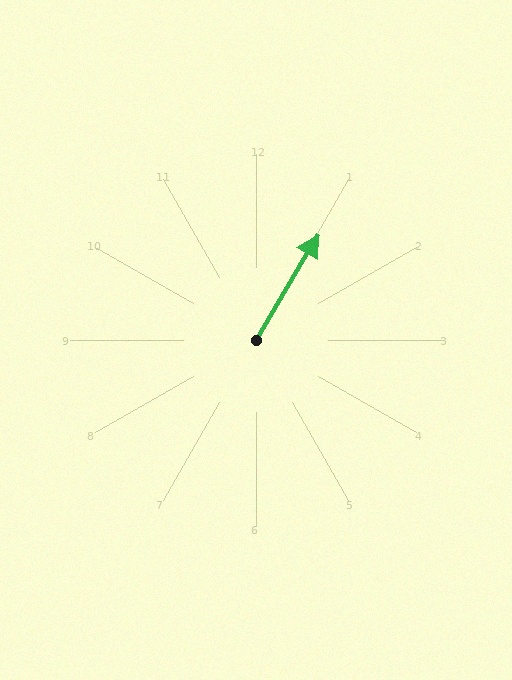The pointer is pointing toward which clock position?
Roughly 1 o'clock.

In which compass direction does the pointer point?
Northeast.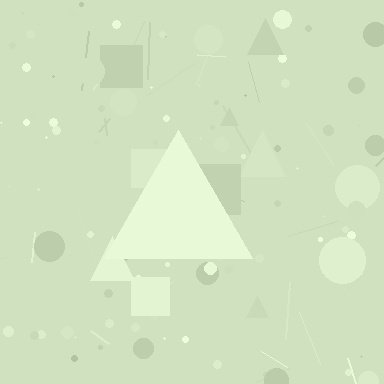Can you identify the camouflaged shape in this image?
The camouflaged shape is a triangle.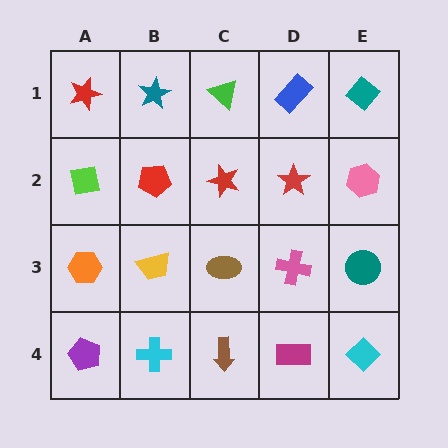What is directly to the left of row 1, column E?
A blue rectangle.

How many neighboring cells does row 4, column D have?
3.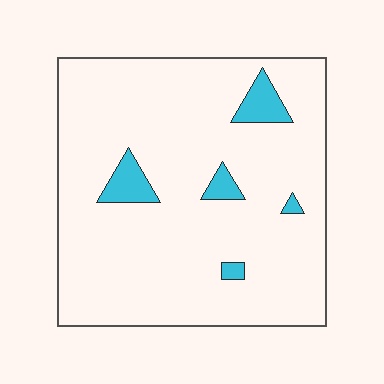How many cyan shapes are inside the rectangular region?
5.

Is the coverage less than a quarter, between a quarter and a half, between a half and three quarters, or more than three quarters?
Less than a quarter.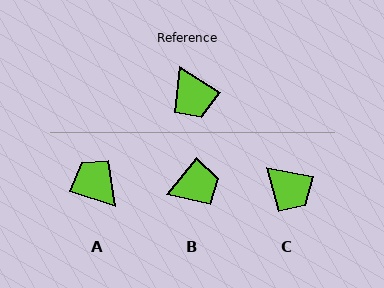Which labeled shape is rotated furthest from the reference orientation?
A, about 166 degrees away.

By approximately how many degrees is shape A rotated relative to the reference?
Approximately 166 degrees clockwise.